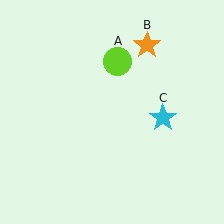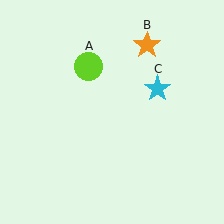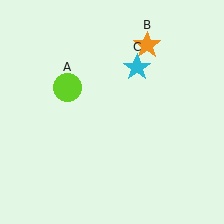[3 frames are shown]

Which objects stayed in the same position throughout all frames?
Orange star (object B) remained stationary.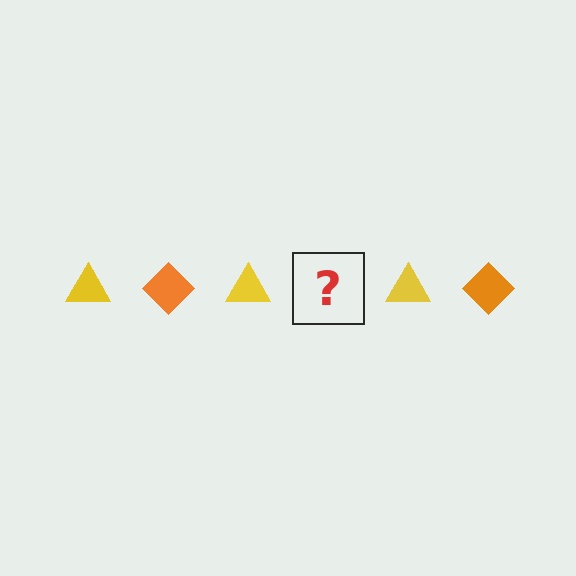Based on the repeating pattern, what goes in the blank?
The blank should be an orange diamond.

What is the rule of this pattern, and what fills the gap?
The rule is that the pattern alternates between yellow triangle and orange diamond. The gap should be filled with an orange diamond.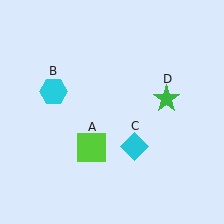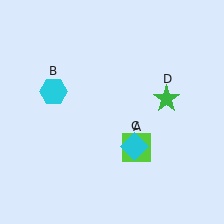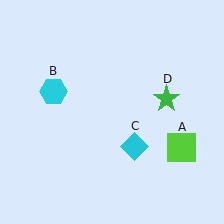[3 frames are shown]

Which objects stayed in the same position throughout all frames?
Cyan hexagon (object B) and cyan diamond (object C) and green star (object D) remained stationary.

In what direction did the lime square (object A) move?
The lime square (object A) moved right.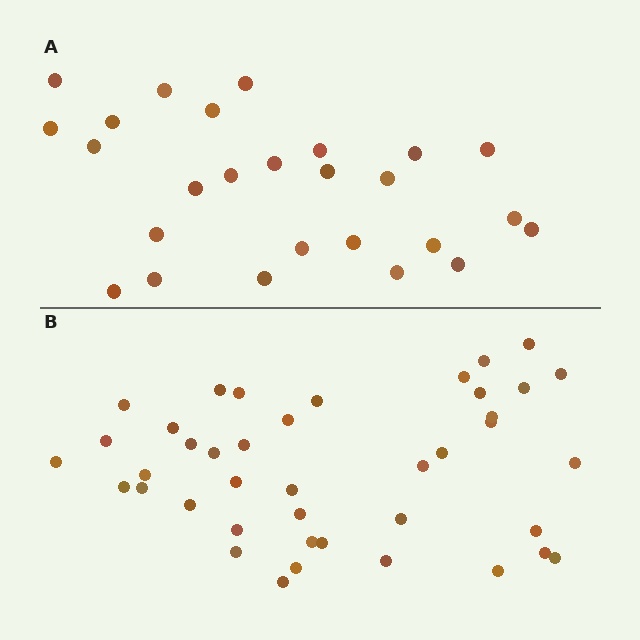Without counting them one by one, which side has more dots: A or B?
Region B (the bottom region) has more dots.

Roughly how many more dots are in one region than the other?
Region B has approximately 15 more dots than region A.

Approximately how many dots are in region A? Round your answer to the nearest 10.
About 30 dots. (The exact count is 26, which rounds to 30.)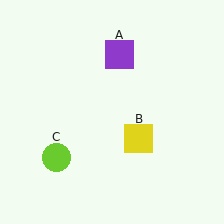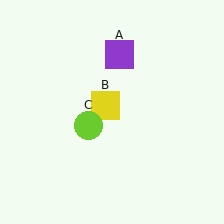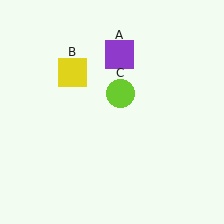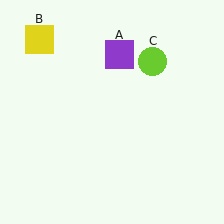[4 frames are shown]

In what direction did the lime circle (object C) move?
The lime circle (object C) moved up and to the right.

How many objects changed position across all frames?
2 objects changed position: yellow square (object B), lime circle (object C).